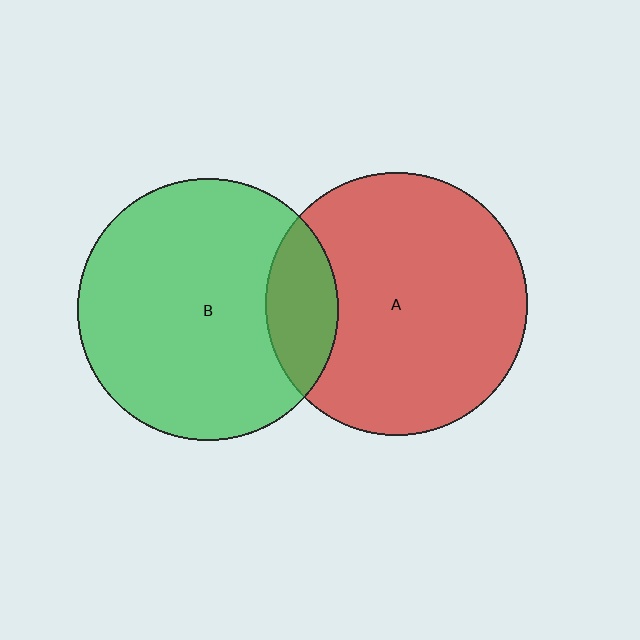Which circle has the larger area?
Circle A (red).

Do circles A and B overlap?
Yes.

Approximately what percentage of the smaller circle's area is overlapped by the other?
Approximately 15%.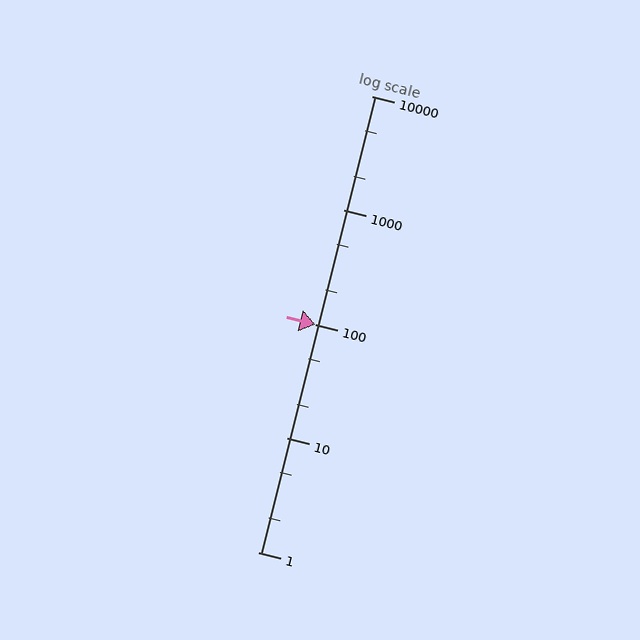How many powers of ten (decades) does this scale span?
The scale spans 4 decades, from 1 to 10000.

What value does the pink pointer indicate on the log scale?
The pointer indicates approximately 100.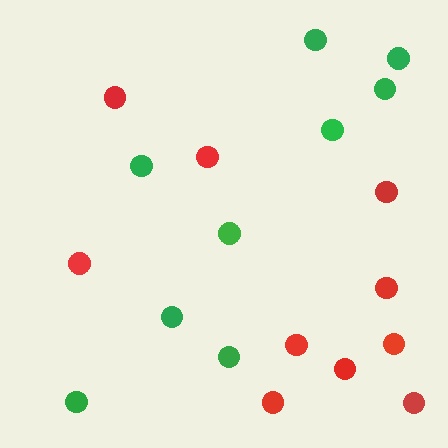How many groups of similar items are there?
There are 2 groups: one group of red circles (10) and one group of green circles (9).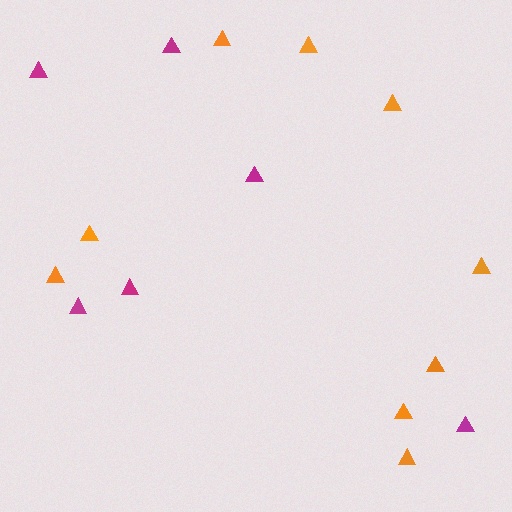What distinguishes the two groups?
There are 2 groups: one group of orange triangles (9) and one group of magenta triangles (6).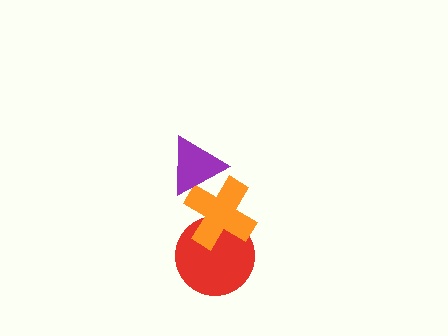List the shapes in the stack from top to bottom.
From top to bottom: the purple triangle, the orange cross, the red circle.